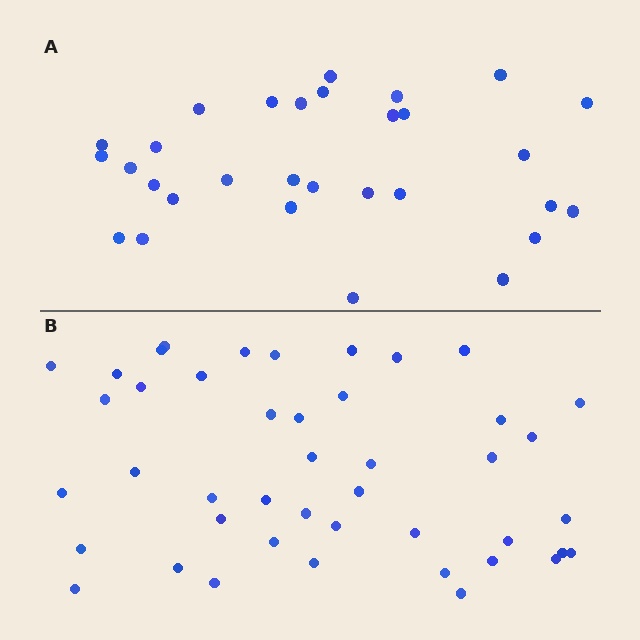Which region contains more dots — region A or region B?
Region B (the bottom region) has more dots.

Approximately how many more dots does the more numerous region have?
Region B has approximately 15 more dots than region A.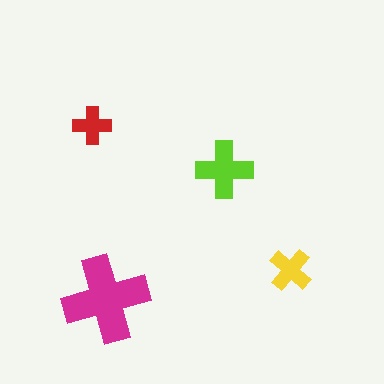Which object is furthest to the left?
The red cross is leftmost.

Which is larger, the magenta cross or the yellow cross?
The magenta one.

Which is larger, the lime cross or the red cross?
The lime one.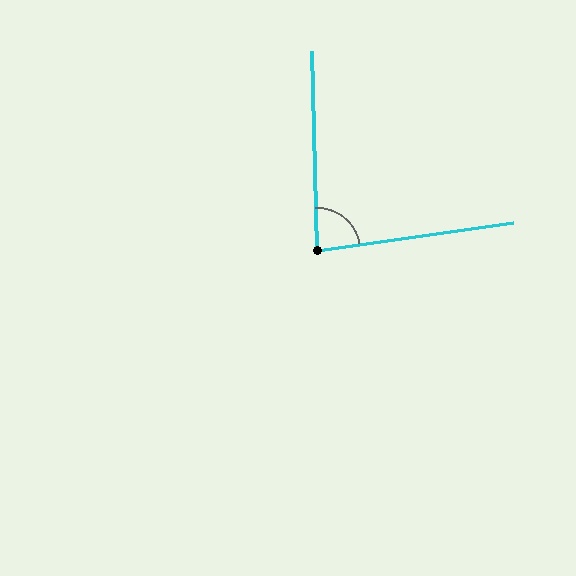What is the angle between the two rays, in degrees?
Approximately 83 degrees.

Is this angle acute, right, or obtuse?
It is acute.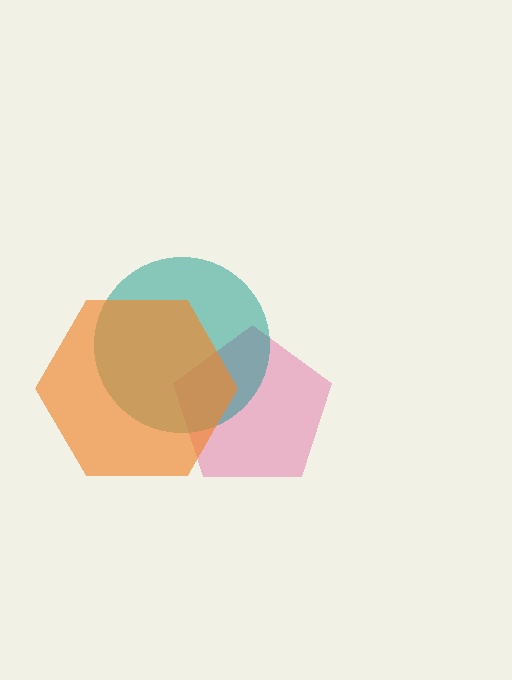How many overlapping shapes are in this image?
There are 3 overlapping shapes in the image.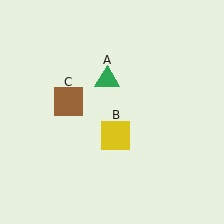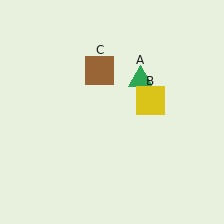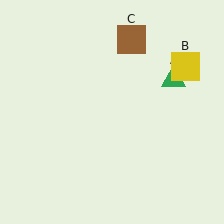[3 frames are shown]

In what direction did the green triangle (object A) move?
The green triangle (object A) moved right.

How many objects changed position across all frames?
3 objects changed position: green triangle (object A), yellow square (object B), brown square (object C).